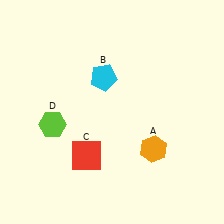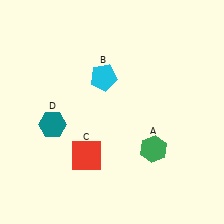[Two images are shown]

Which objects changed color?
A changed from orange to green. D changed from lime to teal.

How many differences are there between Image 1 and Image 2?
There are 2 differences between the two images.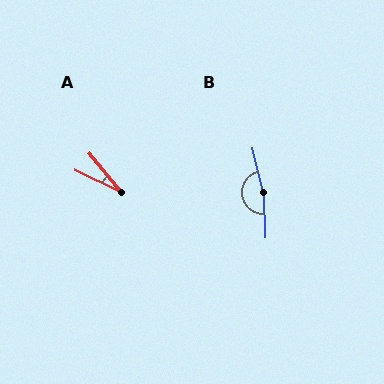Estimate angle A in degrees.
Approximately 24 degrees.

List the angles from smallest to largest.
A (24°), B (169°).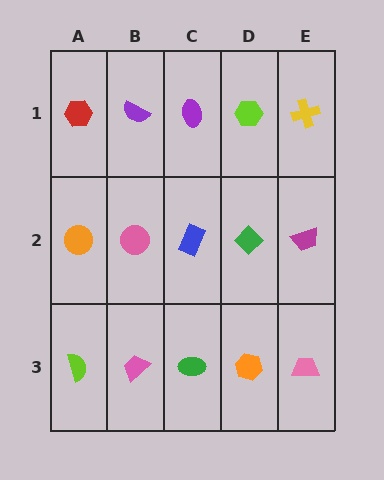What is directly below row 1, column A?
An orange circle.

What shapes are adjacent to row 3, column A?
An orange circle (row 2, column A), a pink trapezoid (row 3, column B).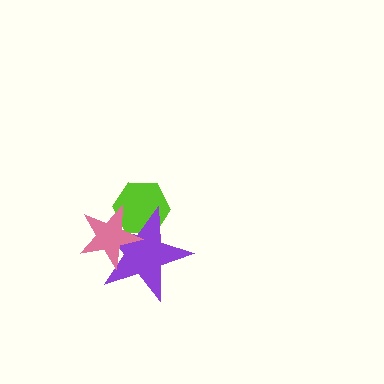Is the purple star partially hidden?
Yes, it is partially covered by another shape.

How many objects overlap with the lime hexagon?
2 objects overlap with the lime hexagon.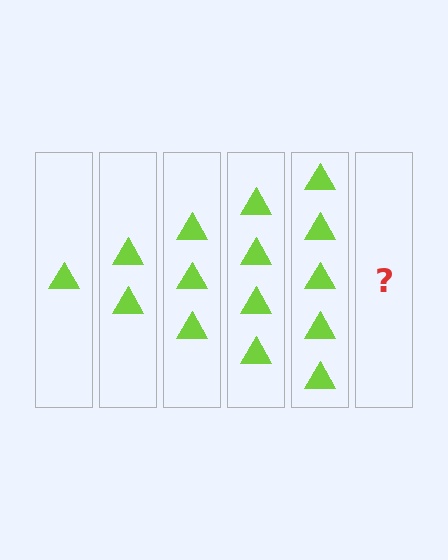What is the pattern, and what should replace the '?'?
The pattern is that each step adds one more triangle. The '?' should be 6 triangles.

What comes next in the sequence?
The next element should be 6 triangles.